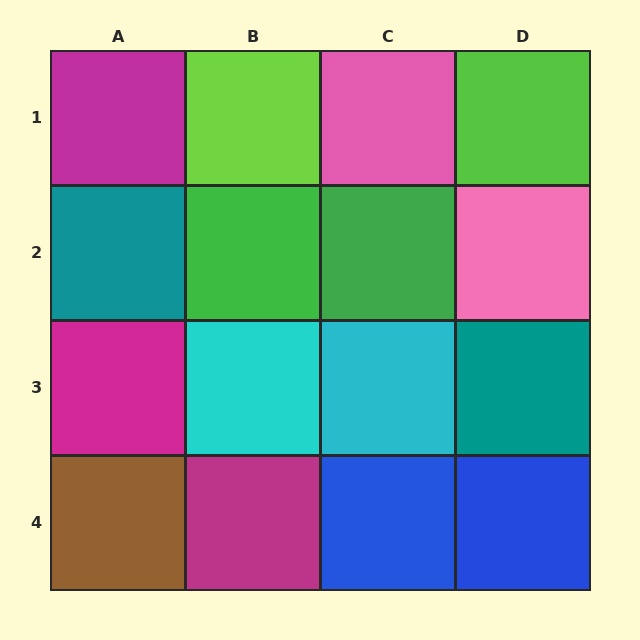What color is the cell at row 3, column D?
Teal.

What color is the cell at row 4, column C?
Blue.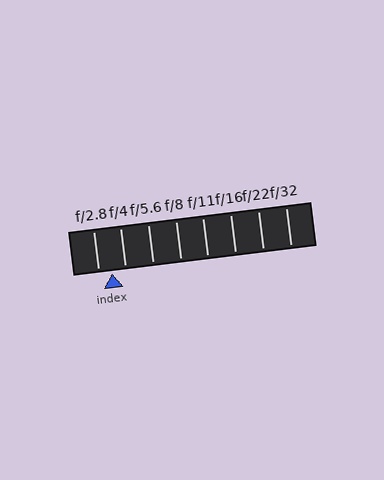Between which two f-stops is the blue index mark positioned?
The index mark is between f/2.8 and f/4.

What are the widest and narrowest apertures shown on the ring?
The widest aperture shown is f/2.8 and the narrowest is f/32.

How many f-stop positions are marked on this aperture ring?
There are 8 f-stop positions marked.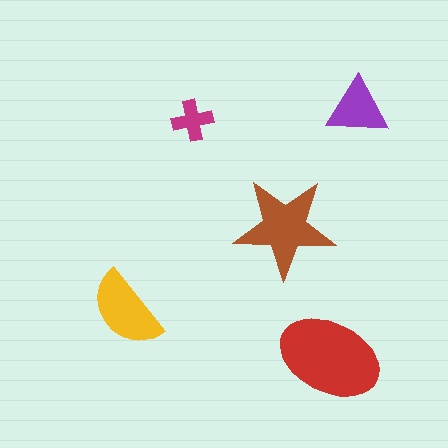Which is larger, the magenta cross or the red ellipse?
The red ellipse.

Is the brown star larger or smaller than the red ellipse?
Smaller.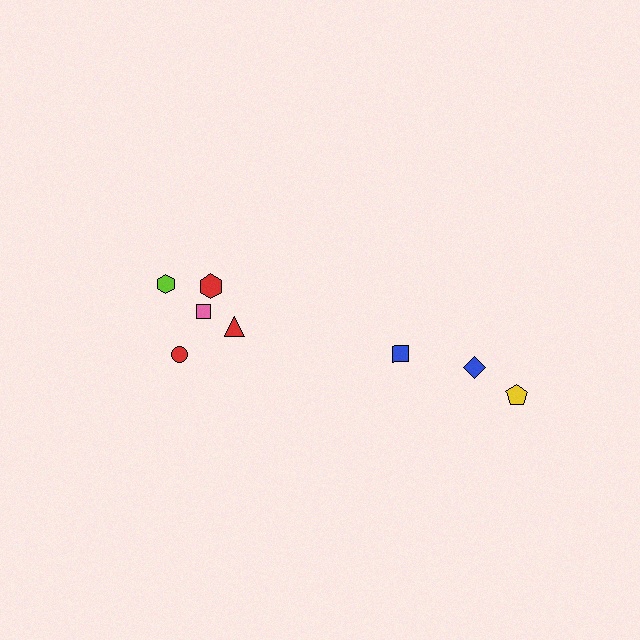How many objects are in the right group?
There are 3 objects.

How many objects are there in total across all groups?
There are 8 objects.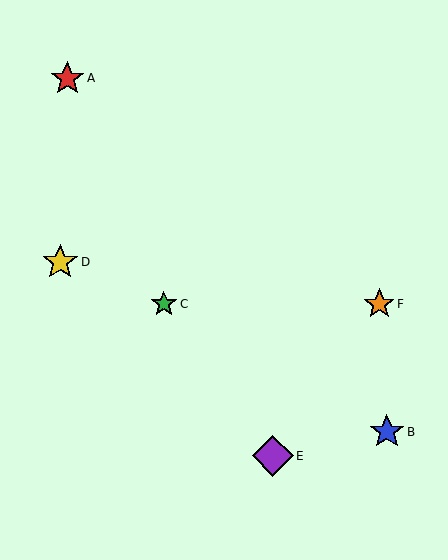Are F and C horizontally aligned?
Yes, both are at y≈304.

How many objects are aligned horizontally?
2 objects (C, F) are aligned horizontally.